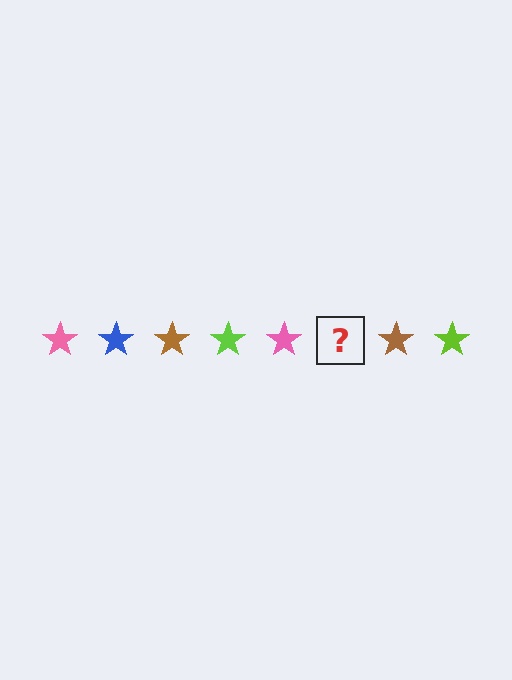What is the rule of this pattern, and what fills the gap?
The rule is that the pattern cycles through pink, blue, brown, lime stars. The gap should be filled with a blue star.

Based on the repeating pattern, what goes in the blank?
The blank should be a blue star.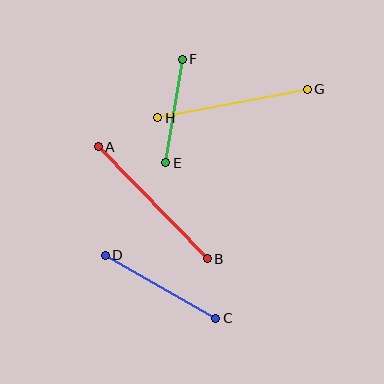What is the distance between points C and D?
The distance is approximately 127 pixels.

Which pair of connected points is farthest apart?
Points A and B are farthest apart.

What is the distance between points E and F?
The distance is approximately 105 pixels.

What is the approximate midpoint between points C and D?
The midpoint is at approximately (161, 287) pixels.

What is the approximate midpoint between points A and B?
The midpoint is at approximately (153, 203) pixels.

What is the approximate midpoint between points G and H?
The midpoint is at approximately (232, 104) pixels.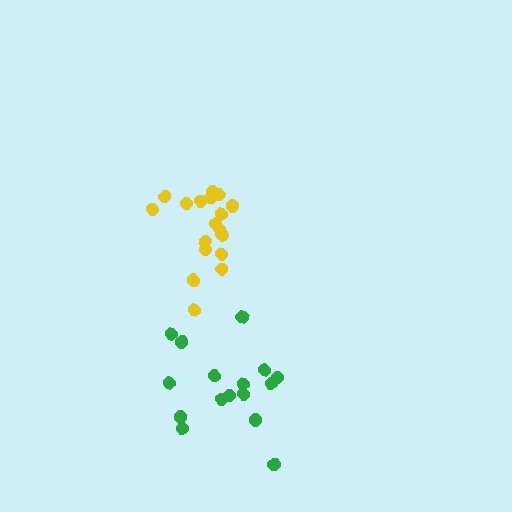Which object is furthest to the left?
The yellow cluster is leftmost.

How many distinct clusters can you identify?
There are 2 distinct clusters.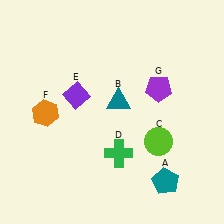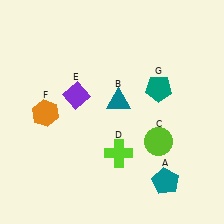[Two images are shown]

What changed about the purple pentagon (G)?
In Image 1, G is purple. In Image 2, it changed to teal.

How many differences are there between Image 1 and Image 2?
There are 2 differences between the two images.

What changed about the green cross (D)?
In Image 1, D is green. In Image 2, it changed to lime.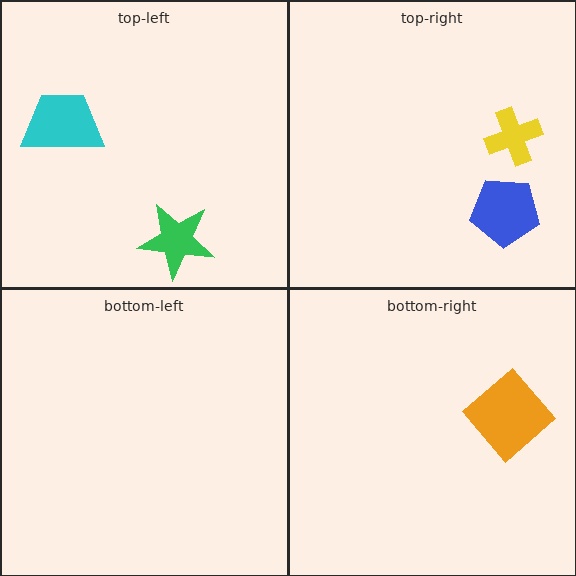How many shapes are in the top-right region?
2.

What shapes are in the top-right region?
The blue pentagon, the yellow cross.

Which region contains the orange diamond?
The bottom-right region.